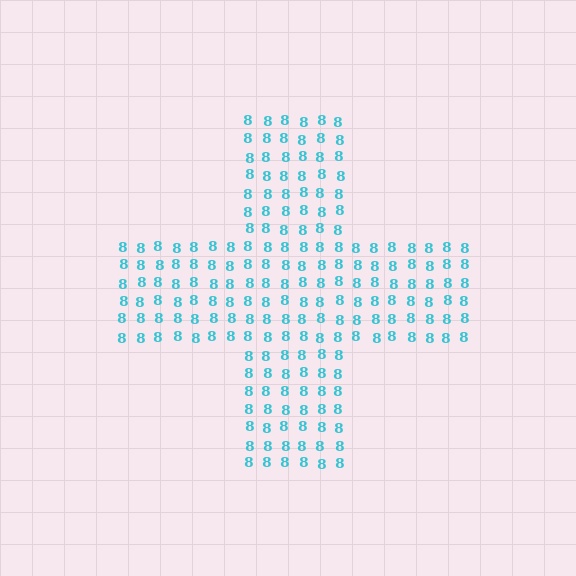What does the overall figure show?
The overall figure shows a cross.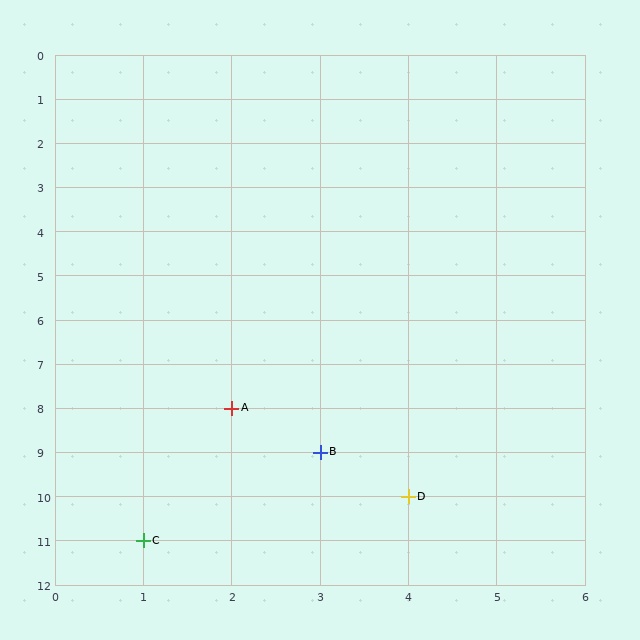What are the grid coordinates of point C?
Point C is at grid coordinates (1, 11).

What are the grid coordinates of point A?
Point A is at grid coordinates (2, 8).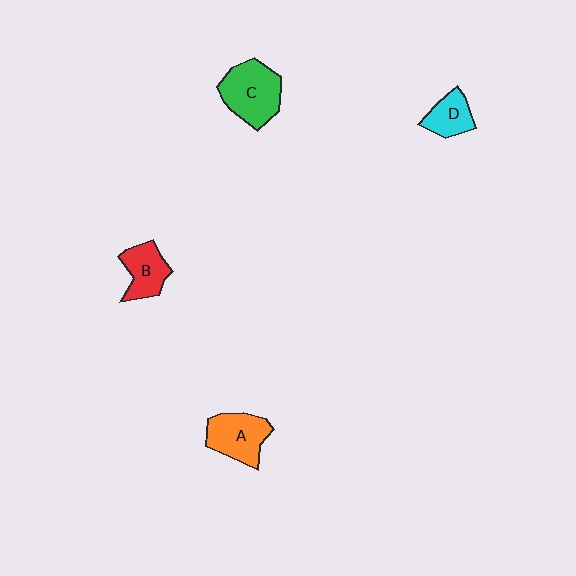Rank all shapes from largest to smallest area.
From largest to smallest: C (green), A (orange), B (red), D (cyan).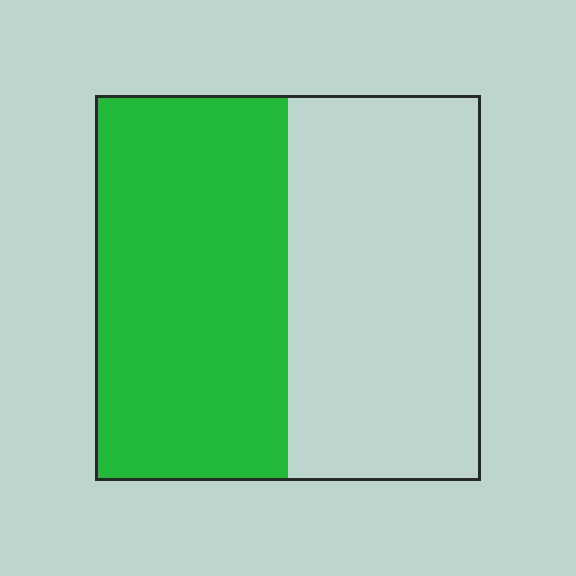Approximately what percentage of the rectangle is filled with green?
Approximately 50%.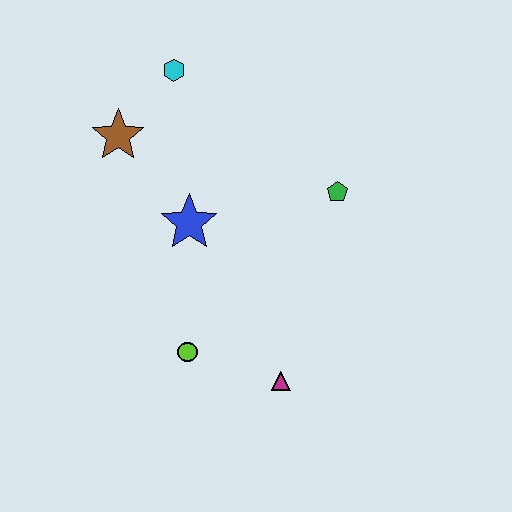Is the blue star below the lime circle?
No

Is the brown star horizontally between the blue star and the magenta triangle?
No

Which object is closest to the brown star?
The cyan hexagon is closest to the brown star.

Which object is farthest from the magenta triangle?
The cyan hexagon is farthest from the magenta triangle.